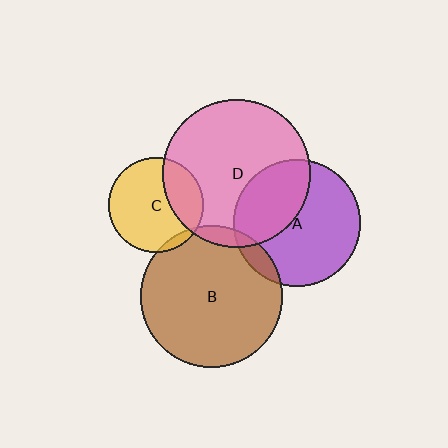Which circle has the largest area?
Circle D (pink).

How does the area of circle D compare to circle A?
Approximately 1.4 times.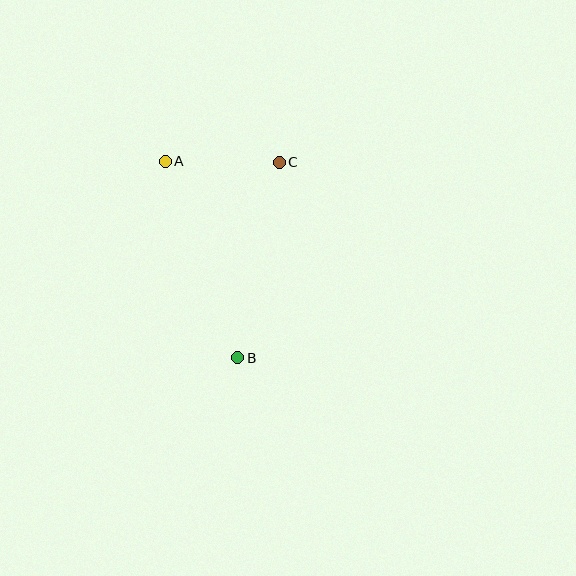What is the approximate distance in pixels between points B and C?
The distance between B and C is approximately 200 pixels.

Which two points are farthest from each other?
Points A and B are farthest from each other.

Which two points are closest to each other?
Points A and C are closest to each other.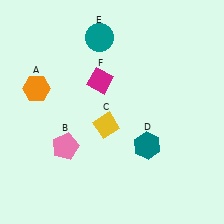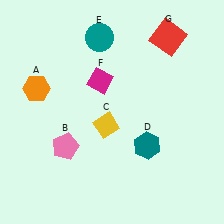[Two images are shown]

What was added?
A red square (G) was added in Image 2.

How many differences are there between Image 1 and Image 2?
There is 1 difference between the two images.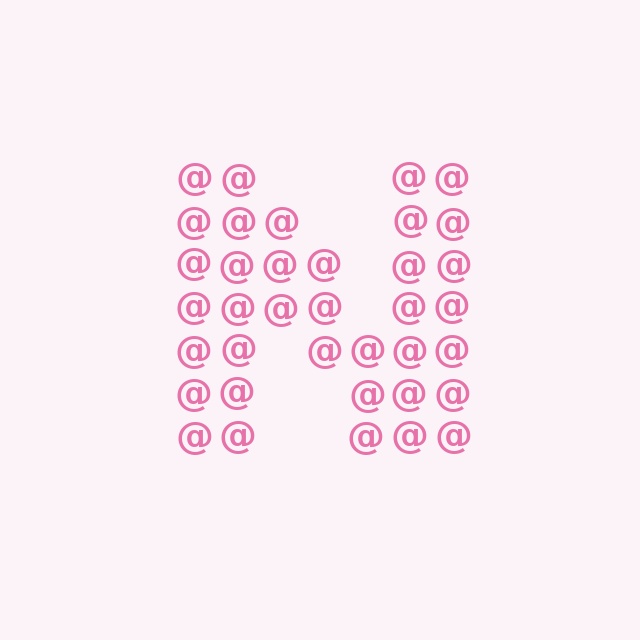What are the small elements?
The small elements are at signs.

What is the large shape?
The large shape is the letter N.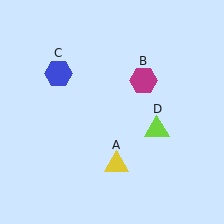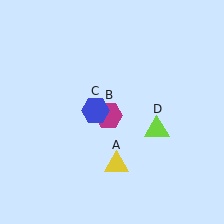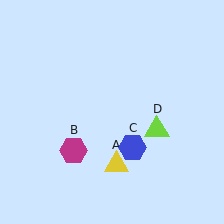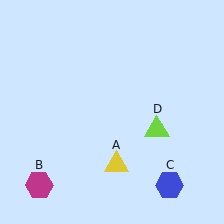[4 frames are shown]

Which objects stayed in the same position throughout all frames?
Yellow triangle (object A) and lime triangle (object D) remained stationary.